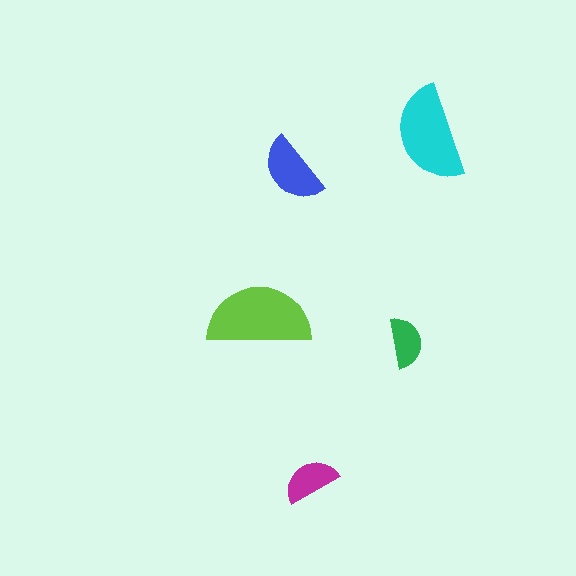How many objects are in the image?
There are 5 objects in the image.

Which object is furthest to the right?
The cyan semicircle is rightmost.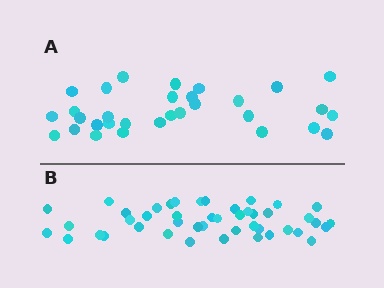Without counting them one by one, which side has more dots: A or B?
Region B (the bottom region) has more dots.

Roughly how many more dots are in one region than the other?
Region B has approximately 15 more dots than region A.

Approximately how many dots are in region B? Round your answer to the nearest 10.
About 40 dots. (The exact count is 45, which rounds to 40.)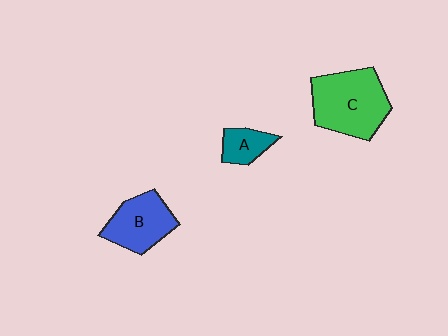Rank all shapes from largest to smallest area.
From largest to smallest: C (green), B (blue), A (teal).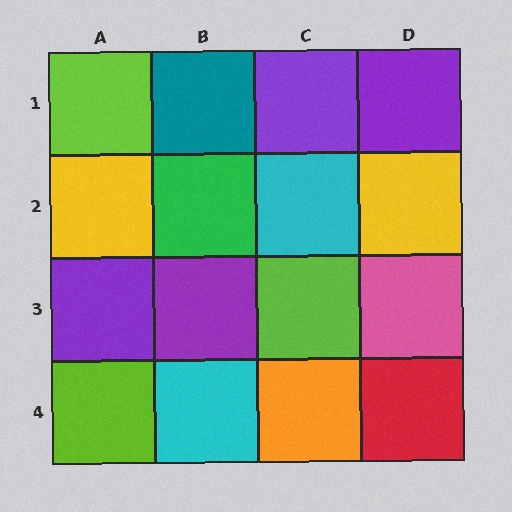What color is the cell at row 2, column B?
Green.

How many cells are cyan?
2 cells are cyan.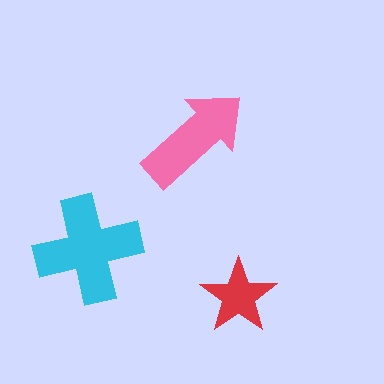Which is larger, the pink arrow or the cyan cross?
The cyan cross.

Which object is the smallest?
The red star.